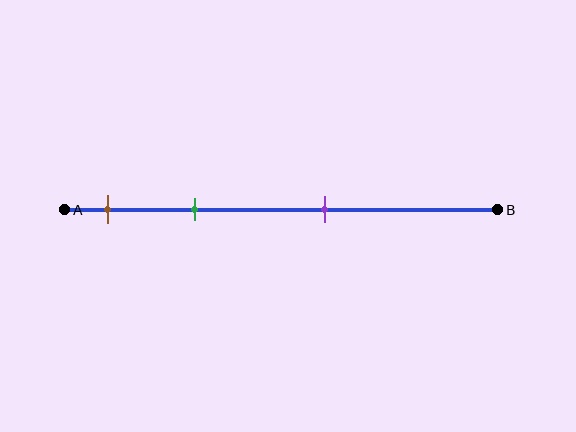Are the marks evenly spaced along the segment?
No, the marks are not evenly spaced.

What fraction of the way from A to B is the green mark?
The green mark is approximately 30% (0.3) of the way from A to B.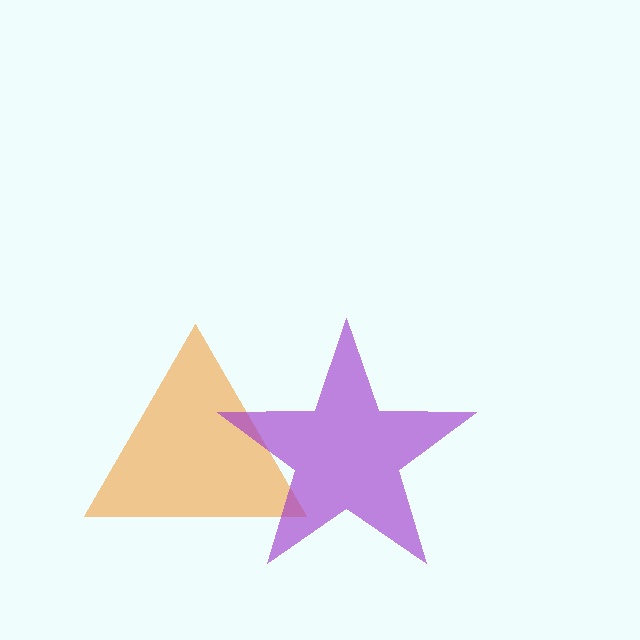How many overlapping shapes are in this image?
There are 2 overlapping shapes in the image.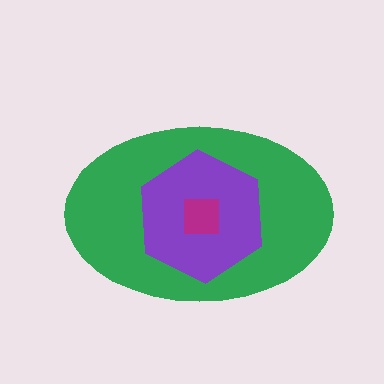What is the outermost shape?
The green ellipse.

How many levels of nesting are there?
3.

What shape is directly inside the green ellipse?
The purple hexagon.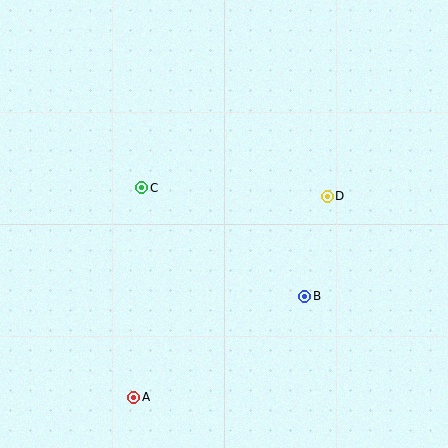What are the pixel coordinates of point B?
Point B is at (305, 296).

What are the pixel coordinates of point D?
Point D is at (327, 196).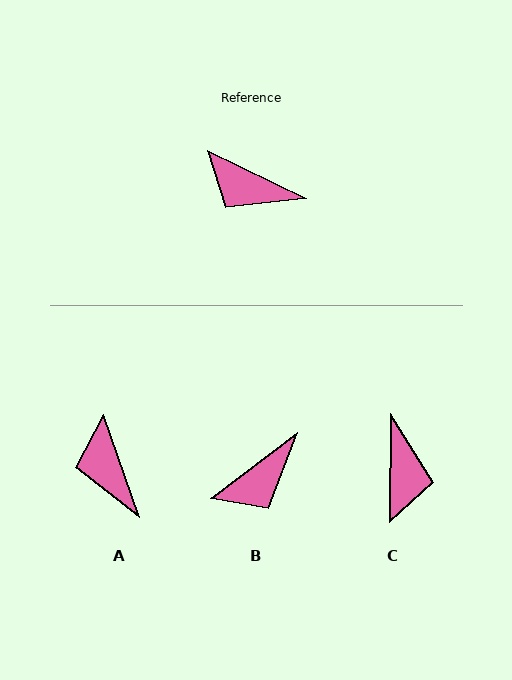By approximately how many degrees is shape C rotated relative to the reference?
Approximately 116 degrees counter-clockwise.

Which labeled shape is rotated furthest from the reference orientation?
C, about 116 degrees away.